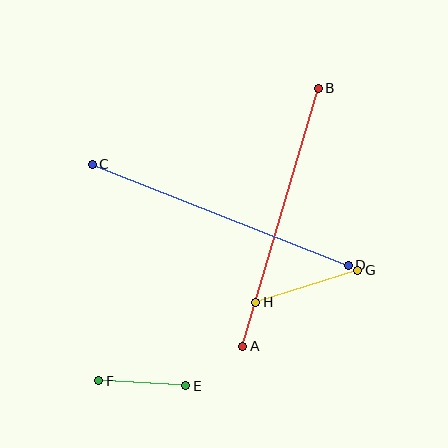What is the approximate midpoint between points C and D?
The midpoint is at approximately (220, 215) pixels.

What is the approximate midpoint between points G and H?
The midpoint is at approximately (307, 286) pixels.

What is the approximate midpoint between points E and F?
The midpoint is at approximately (142, 383) pixels.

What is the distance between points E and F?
The distance is approximately 87 pixels.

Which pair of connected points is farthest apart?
Points C and D are farthest apart.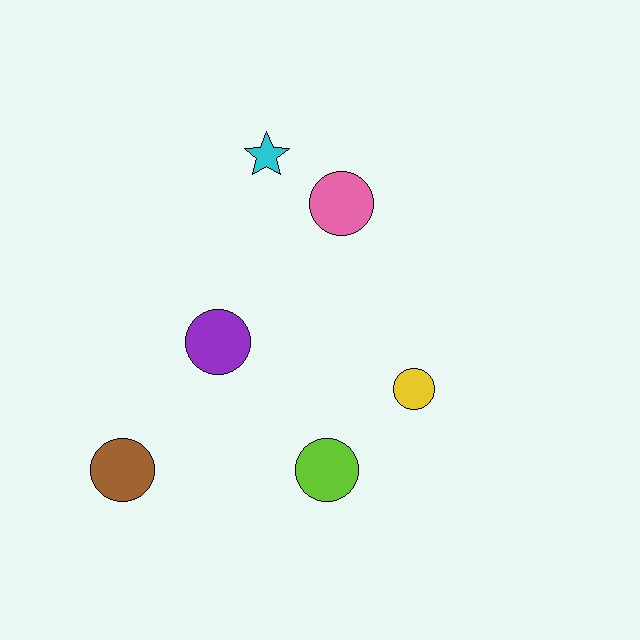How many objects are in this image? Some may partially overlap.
There are 6 objects.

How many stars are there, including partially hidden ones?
There is 1 star.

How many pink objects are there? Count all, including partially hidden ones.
There is 1 pink object.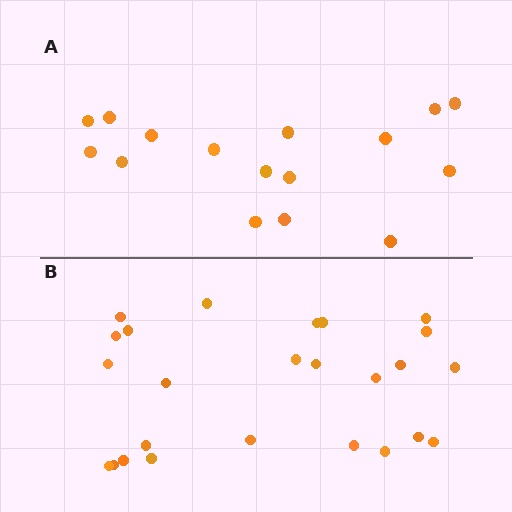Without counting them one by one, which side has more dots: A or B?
Region B (the bottom region) has more dots.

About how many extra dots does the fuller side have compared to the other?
Region B has roughly 8 or so more dots than region A.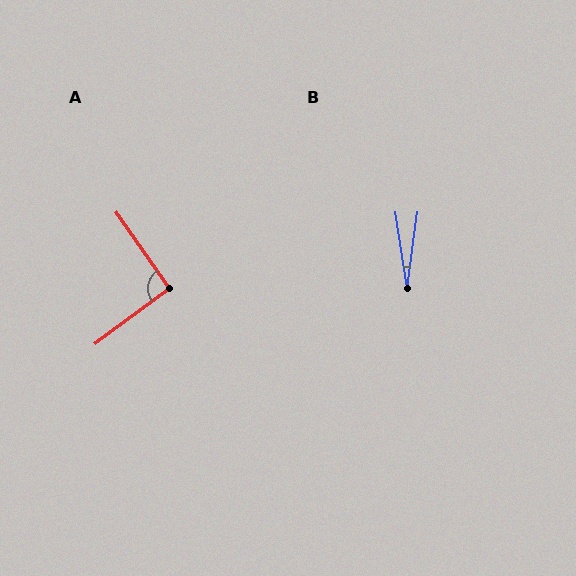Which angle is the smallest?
B, at approximately 16 degrees.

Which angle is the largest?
A, at approximately 91 degrees.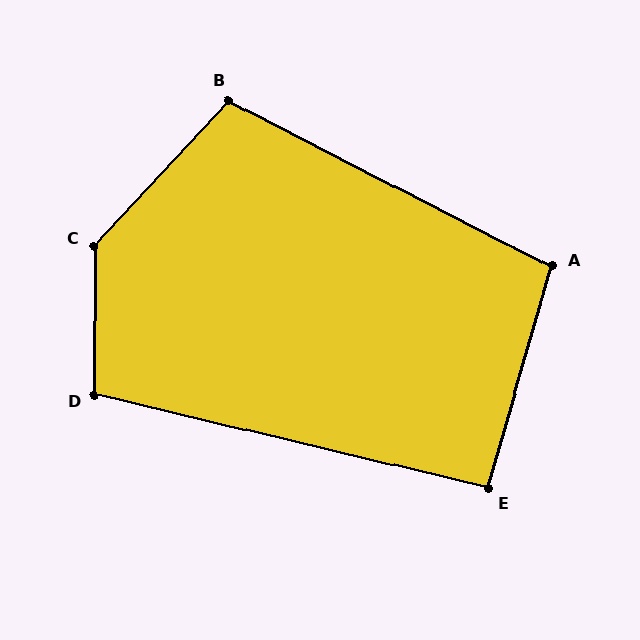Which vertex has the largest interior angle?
C, at approximately 137 degrees.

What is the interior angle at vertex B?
Approximately 106 degrees (obtuse).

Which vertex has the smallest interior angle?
E, at approximately 93 degrees.